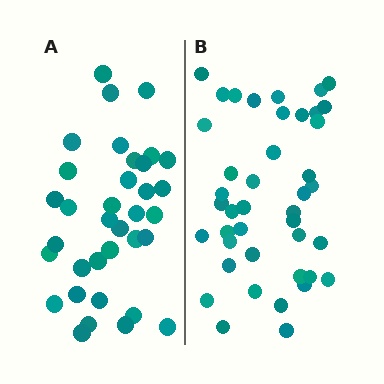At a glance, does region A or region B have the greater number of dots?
Region B (the right region) has more dots.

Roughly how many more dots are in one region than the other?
Region B has roughly 8 or so more dots than region A.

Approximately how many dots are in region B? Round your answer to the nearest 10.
About 40 dots. (The exact count is 42, which rounds to 40.)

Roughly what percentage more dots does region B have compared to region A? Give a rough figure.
About 20% more.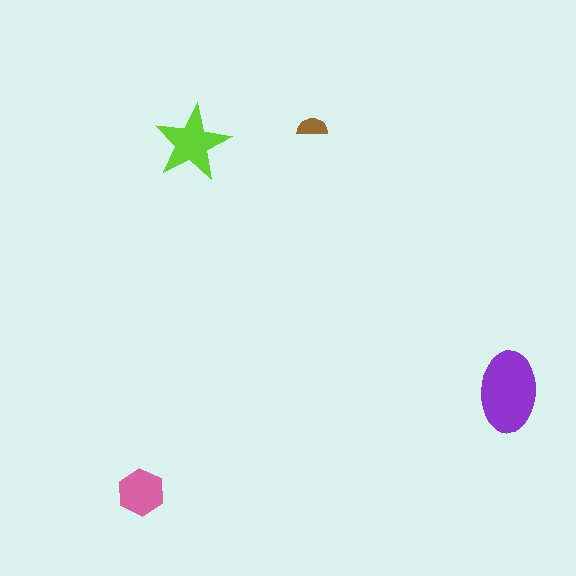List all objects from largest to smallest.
The purple ellipse, the lime star, the pink hexagon, the brown semicircle.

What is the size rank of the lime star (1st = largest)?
2nd.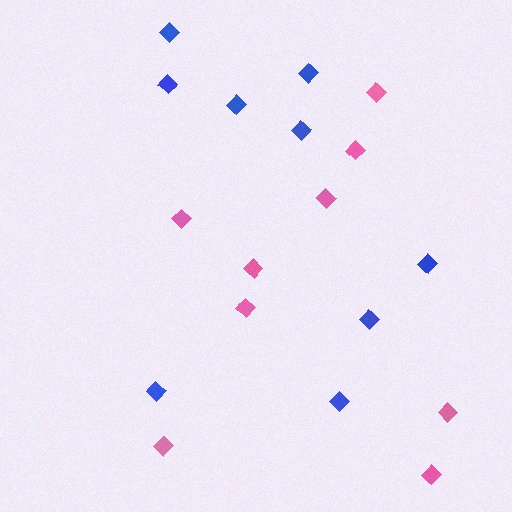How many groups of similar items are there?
There are 2 groups: one group of pink diamonds (9) and one group of blue diamonds (9).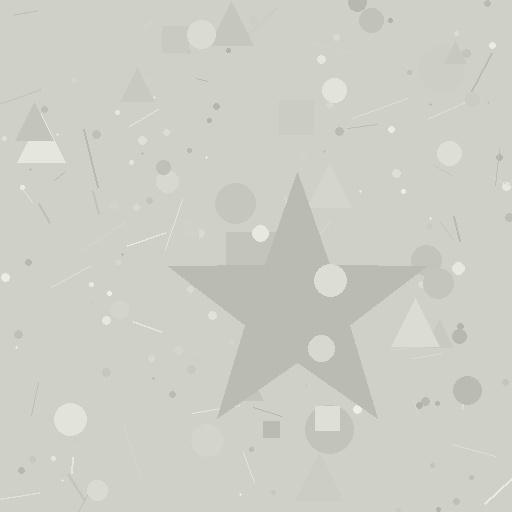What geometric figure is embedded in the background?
A star is embedded in the background.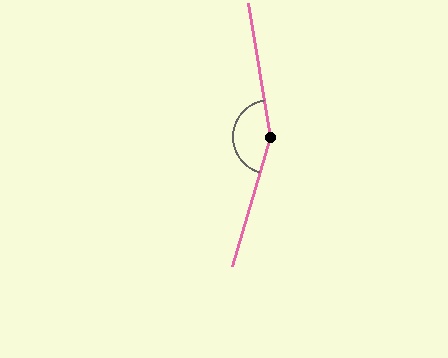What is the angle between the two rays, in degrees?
Approximately 154 degrees.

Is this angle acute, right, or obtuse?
It is obtuse.